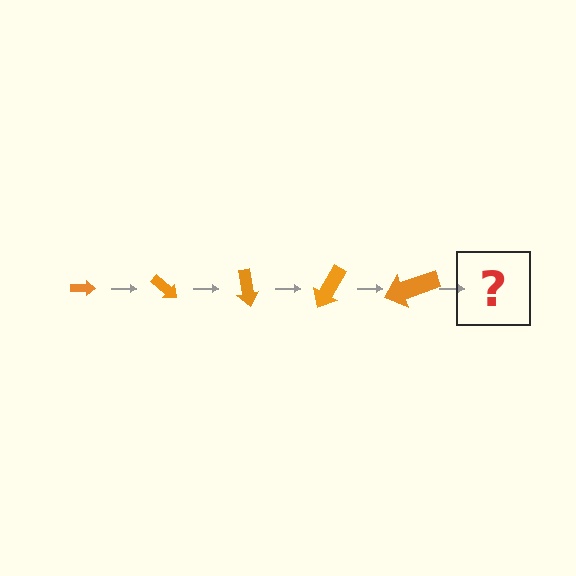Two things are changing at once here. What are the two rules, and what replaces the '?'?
The two rules are that the arrow grows larger each step and it rotates 40 degrees each step. The '?' should be an arrow, larger than the previous one and rotated 200 degrees from the start.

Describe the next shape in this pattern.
It should be an arrow, larger than the previous one and rotated 200 degrees from the start.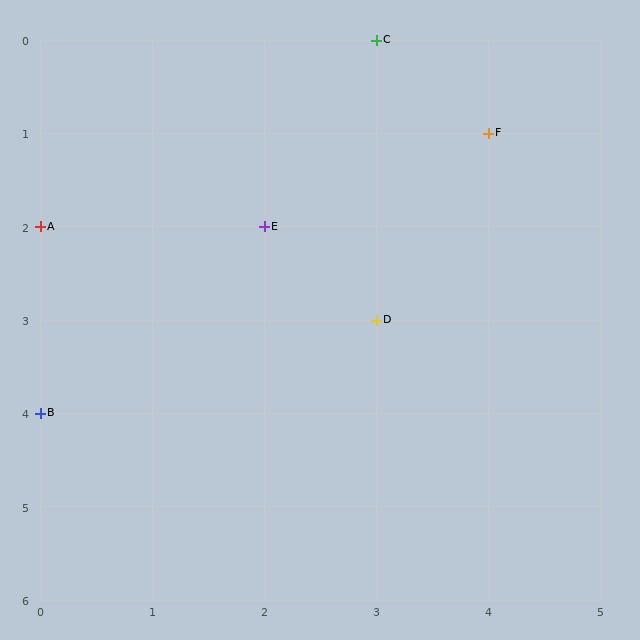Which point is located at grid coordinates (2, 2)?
Point E is at (2, 2).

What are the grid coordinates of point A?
Point A is at grid coordinates (0, 2).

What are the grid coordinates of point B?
Point B is at grid coordinates (0, 4).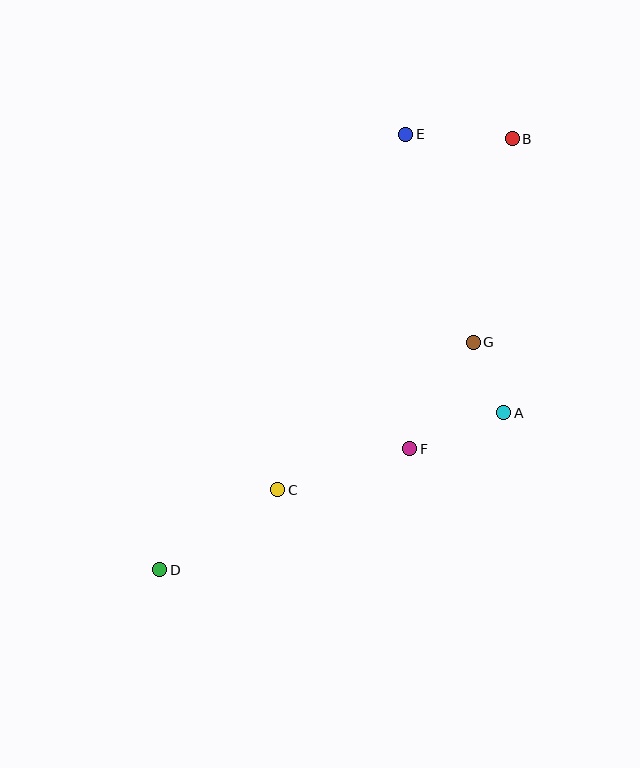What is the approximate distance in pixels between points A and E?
The distance between A and E is approximately 295 pixels.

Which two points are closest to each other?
Points A and G are closest to each other.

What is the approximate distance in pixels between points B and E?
The distance between B and E is approximately 106 pixels.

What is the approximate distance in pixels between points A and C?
The distance between A and C is approximately 239 pixels.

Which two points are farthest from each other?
Points B and D are farthest from each other.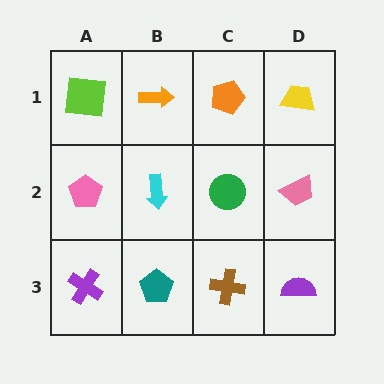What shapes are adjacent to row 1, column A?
A pink pentagon (row 2, column A), an orange arrow (row 1, column B).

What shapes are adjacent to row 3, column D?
A pink trapezoid (row 2, column D), a brown cross (row 3, column C).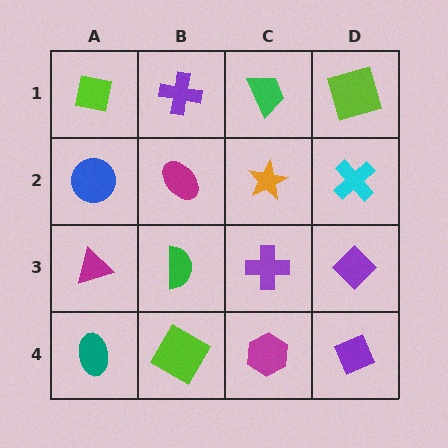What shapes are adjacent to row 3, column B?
A magenta ellipse (row 2, column B), a lime square (row 4, column B), a magenta triangle (row 3, column A), a purple cross (row 3, column C).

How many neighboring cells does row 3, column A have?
3.